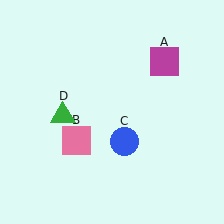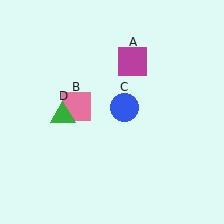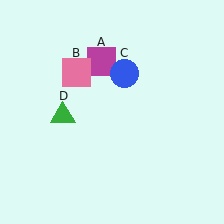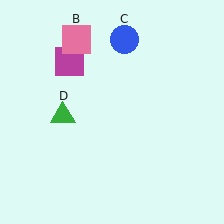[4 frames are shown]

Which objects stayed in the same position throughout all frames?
Green triangle (object D) remained stationary.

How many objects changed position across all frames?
3 objects changed position: magenta square (object A), pink square (object B), blue circle (object C).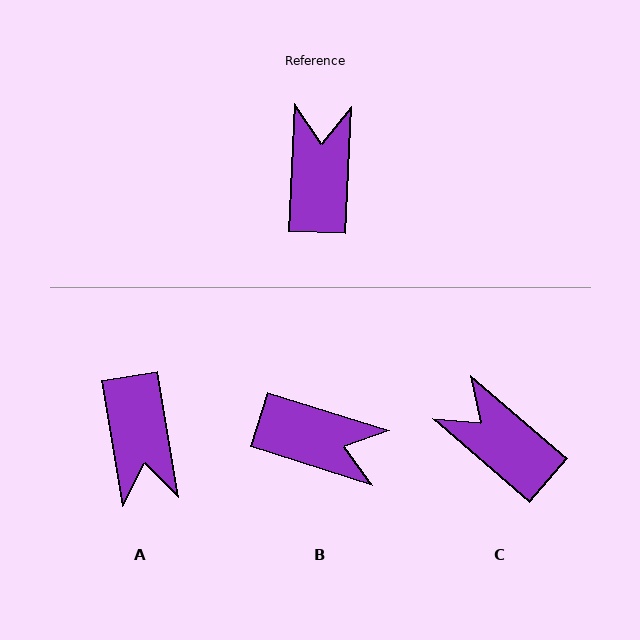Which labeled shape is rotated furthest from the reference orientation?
A, about 168 degrees away.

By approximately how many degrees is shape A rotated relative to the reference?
Approximately 168 degrees clockwise.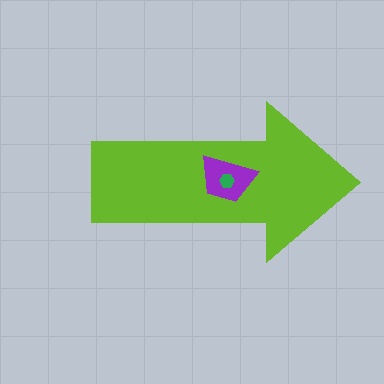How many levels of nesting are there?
3.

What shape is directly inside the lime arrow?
The purple trapezoid.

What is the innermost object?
The green hexagon.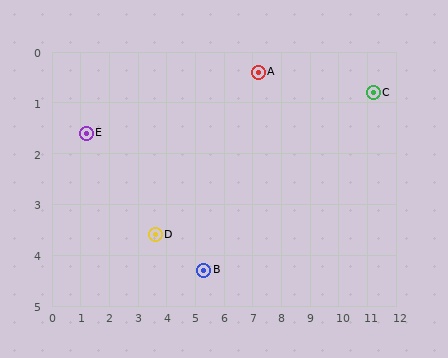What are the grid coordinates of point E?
Point E is at approximately (1.2, 1.6).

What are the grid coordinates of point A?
Point A is at approximately (7.2, 0.4).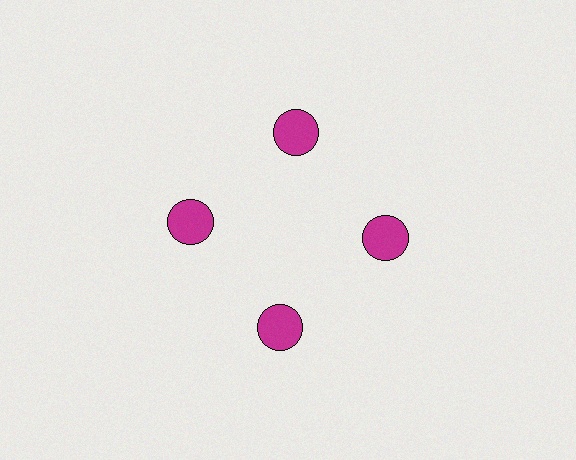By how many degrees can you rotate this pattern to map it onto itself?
The pattern maps onto itself every 90 degrees of rotation.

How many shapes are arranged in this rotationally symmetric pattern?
There are 4 shapes, arranged in 4 groups of 1.